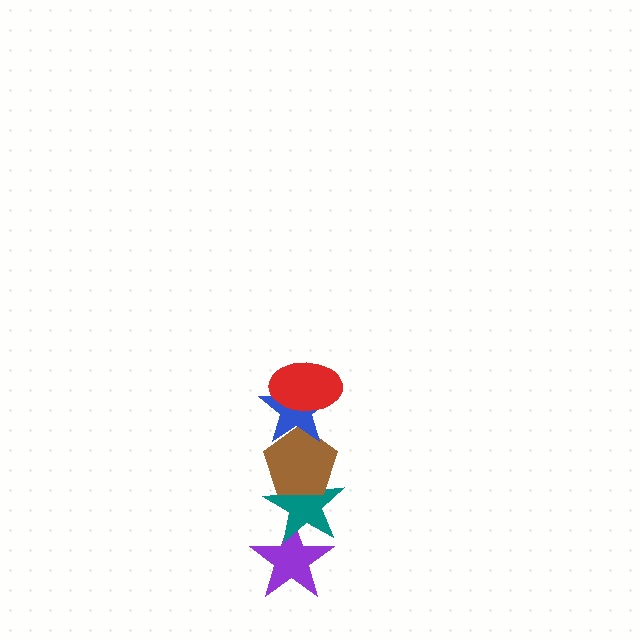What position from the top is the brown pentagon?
The brown pentagon is 3rd from the top.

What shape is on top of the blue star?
The red ellipse is on top of the blue star.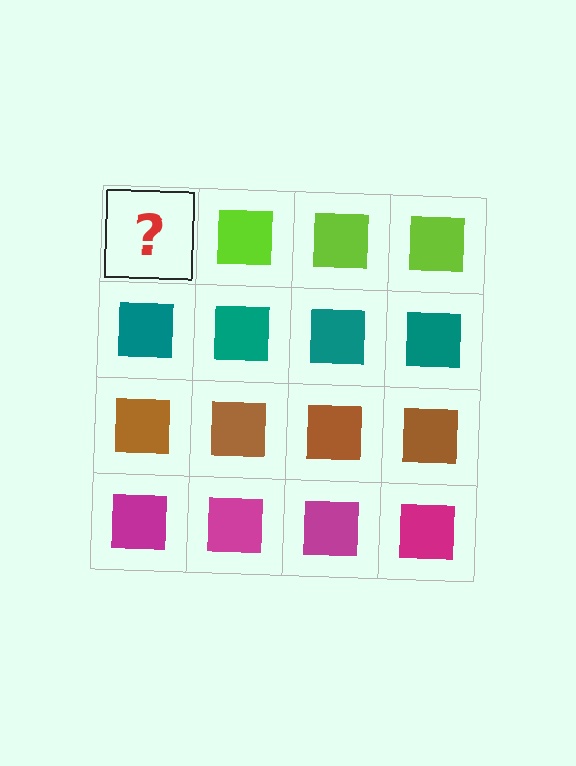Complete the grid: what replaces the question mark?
The question mark should be replaced with a lime square.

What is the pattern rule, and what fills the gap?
The rule is that each row has a consistent color. The gap should be filled with a lime square.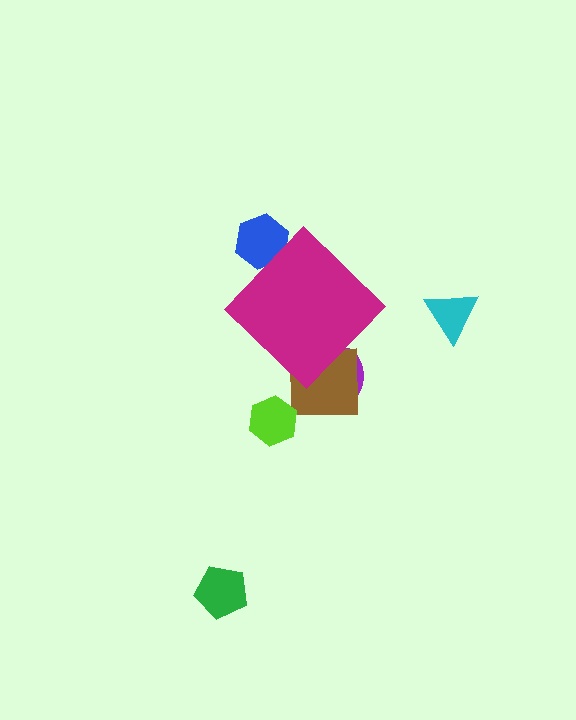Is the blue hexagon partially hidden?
Yes, the blue hexagon is partially hidden behind the magenta diamond.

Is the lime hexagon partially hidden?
No, the lime hexagon is fully visible.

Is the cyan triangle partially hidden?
No, the cyan triangle is fully visible.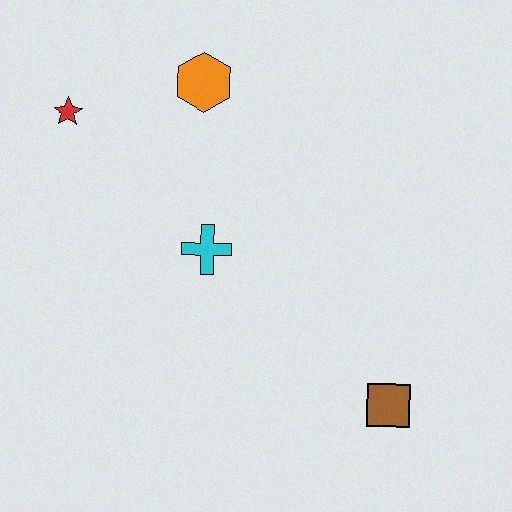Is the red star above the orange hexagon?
No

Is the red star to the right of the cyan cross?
No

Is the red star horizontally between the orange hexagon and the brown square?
No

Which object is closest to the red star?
The orange hexagon is closest to the red star.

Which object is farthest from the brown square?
The red star is farthest from the brown square.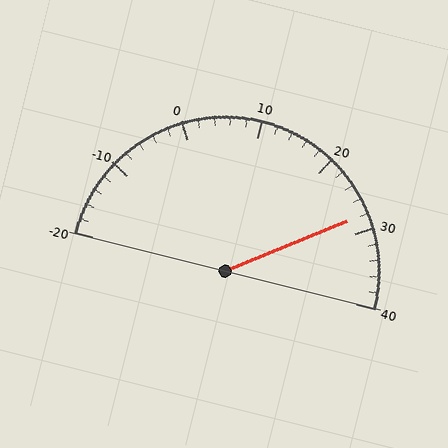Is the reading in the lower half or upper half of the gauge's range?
The reading is in the upper half of the range (-20 to 40).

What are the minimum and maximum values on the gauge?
The gauge ranges from -20 to 40.